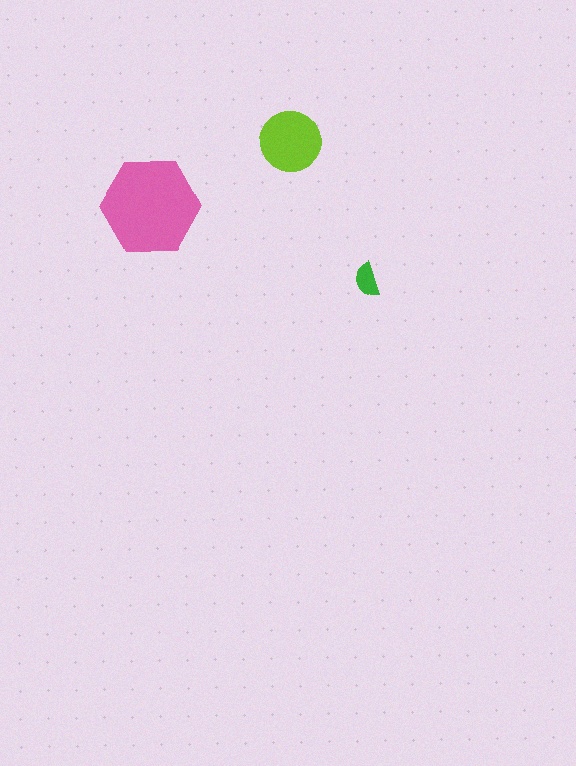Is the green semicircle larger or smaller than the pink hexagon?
Smaller.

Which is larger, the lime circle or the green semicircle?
The lime circle.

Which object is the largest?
The pink hexagon.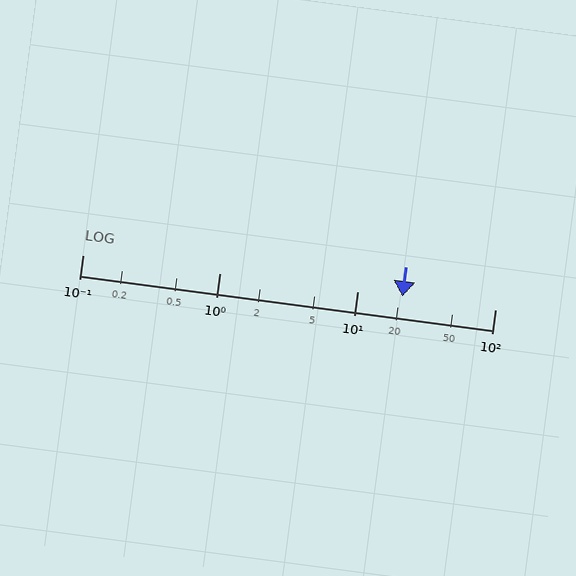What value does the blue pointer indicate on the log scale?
The pointer indicates approximately 21.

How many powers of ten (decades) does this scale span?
The scale spans 3 decades, from 0.1 to 100.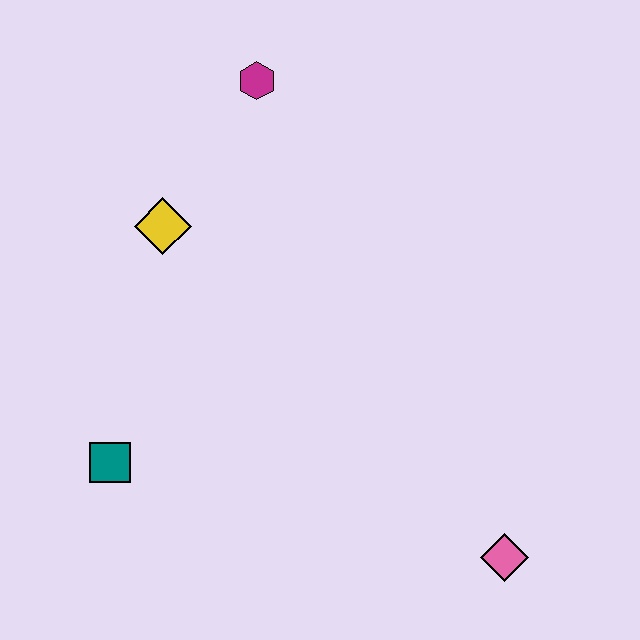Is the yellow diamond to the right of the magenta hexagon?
No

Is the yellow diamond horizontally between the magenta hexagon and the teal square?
Yes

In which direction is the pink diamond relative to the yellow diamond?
The pink diamond is to the right of the yellow diamond.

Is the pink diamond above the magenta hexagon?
No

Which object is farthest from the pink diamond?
The magenta hexagon is farthest from the pink diamond.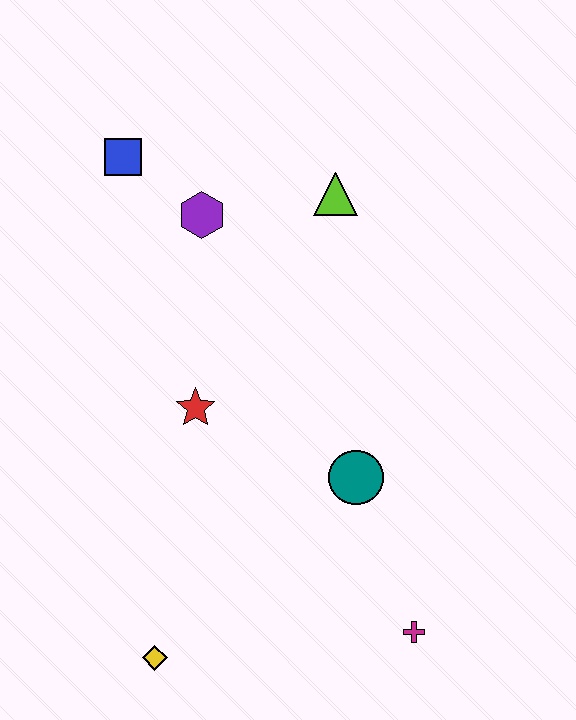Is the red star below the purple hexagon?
Yes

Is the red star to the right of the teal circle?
No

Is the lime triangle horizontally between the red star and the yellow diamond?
No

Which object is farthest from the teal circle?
The blue square is farthest from the teal circle.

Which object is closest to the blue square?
The purple hexagon is closest to the blue square.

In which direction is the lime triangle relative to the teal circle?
The lime triangle is above the teal circle.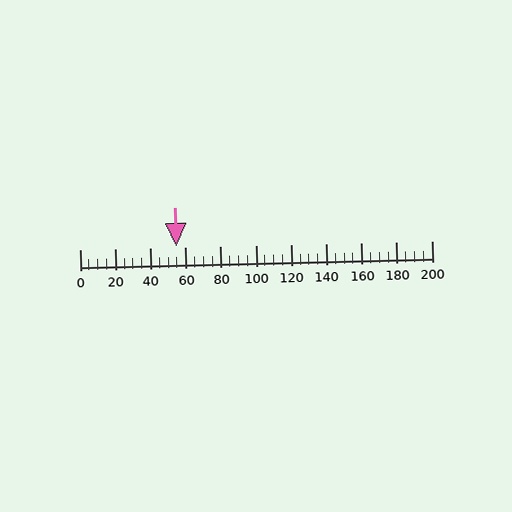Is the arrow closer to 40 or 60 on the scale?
The arrow is closer to 60.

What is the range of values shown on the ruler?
The ruler shows values from 0 to 200.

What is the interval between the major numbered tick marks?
The major tick marks are spaced 20 units apart.